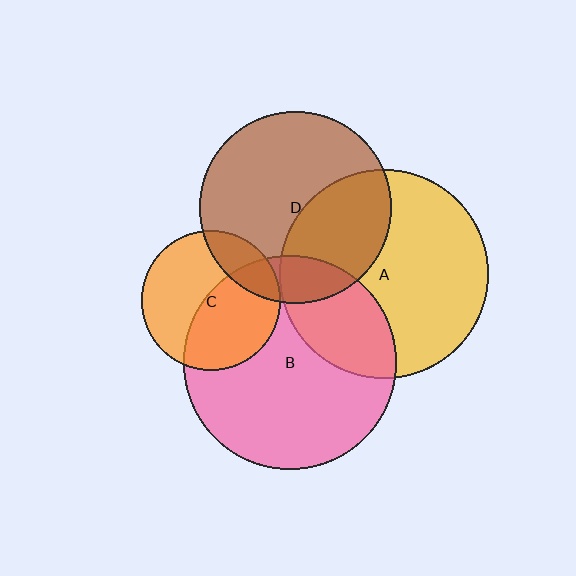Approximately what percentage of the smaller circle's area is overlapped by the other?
Approximately 20%.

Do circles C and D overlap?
Yes.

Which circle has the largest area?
Circle B (pink).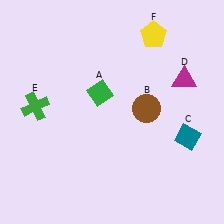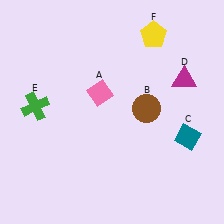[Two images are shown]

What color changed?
The diamond (A) changed from green in Image 1 to pink in Image 2.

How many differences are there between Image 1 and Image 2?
There is 1 difference between the two images.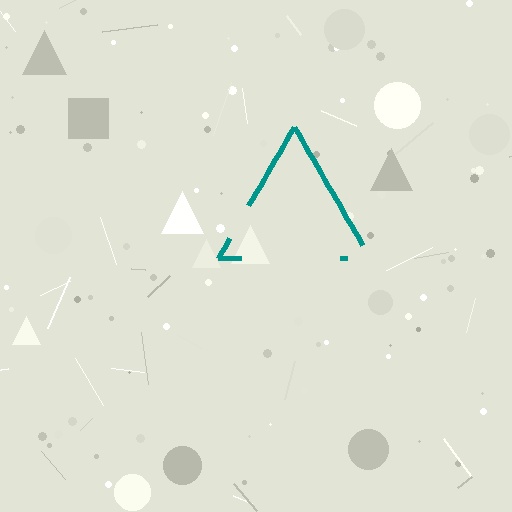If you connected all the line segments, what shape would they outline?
They would outline a triangle.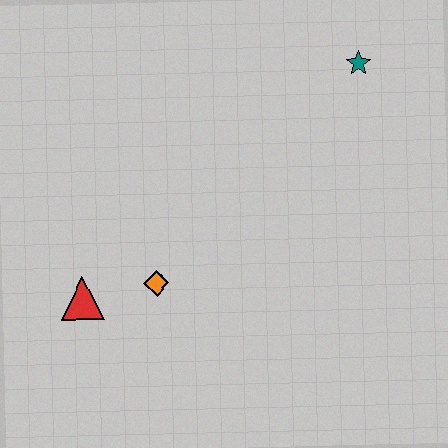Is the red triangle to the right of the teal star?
No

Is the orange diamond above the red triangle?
Yes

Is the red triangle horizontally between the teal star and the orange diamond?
No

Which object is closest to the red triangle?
The orange diamond is closest to the red triangle.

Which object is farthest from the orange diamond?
The teal star is farthest from the orange diamond.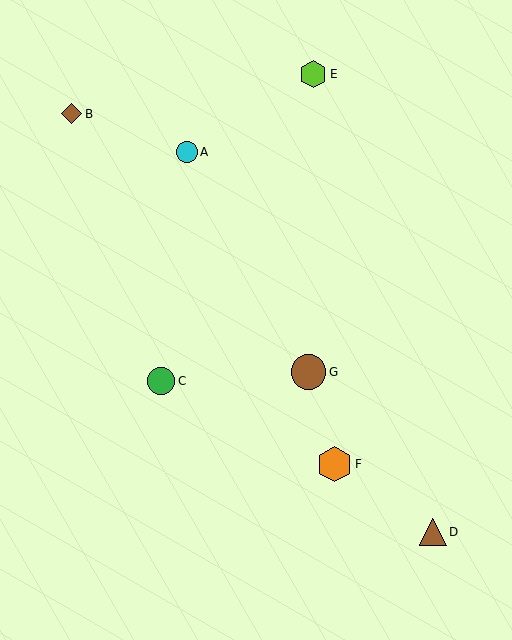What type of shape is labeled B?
Shape B is a brown diamond.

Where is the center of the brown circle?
The center of the brown circle is at (309, 372).